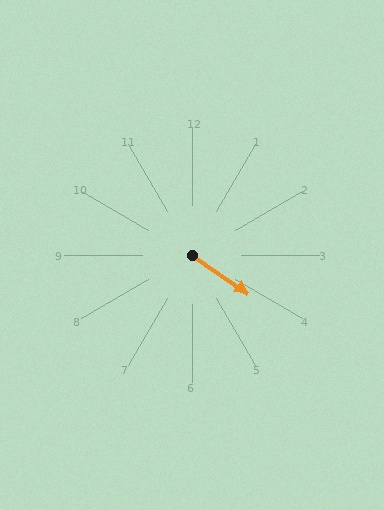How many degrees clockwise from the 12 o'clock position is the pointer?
Approximately 125 degrees.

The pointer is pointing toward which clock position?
Roughly 4 o'clock.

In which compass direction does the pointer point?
Southeast.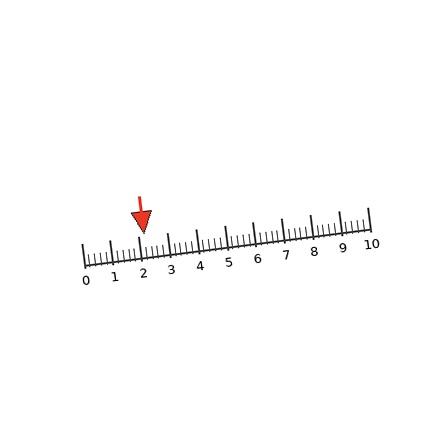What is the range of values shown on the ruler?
The ruler shows values from 0 to 10.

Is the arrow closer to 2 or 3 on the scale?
The arrow is closer to 2.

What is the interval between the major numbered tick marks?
The major tick marks are spaced 1 units apart.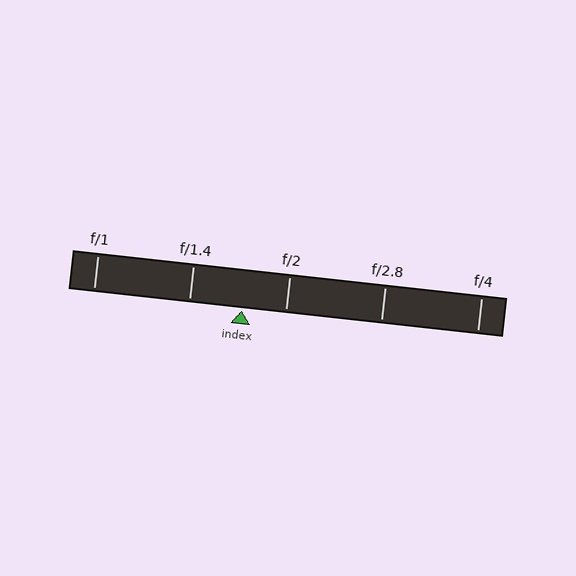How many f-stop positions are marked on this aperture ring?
There are 5 f-stop positions marked.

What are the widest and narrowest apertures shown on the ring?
The widest aperture shown is f/1 and the narrowest is f/4.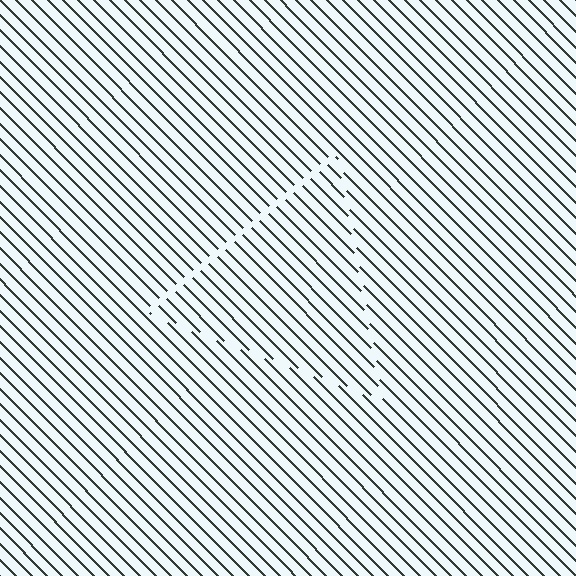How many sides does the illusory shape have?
3 sides — the line-ends trace a triangle.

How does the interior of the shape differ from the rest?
The interior of the shape contains the same grating, shifted by half a period — the contour is defined by the phase discontinuity where line-ends from the inner and outer gratings abut.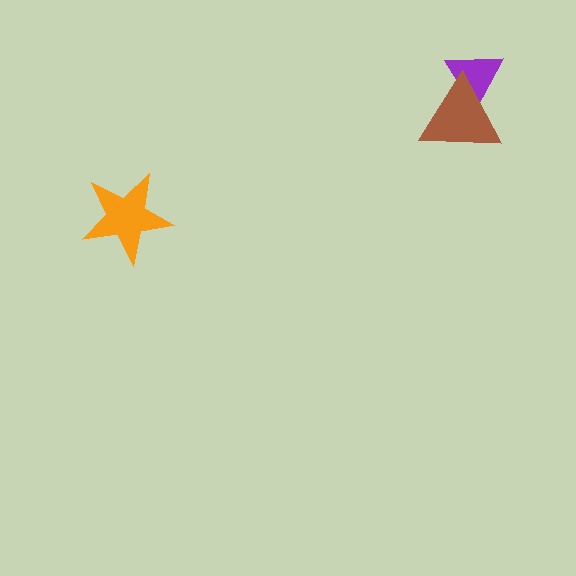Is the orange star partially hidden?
No, no other shape covers it.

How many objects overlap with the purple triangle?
1 object overlaps with the purple triangle.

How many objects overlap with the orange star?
0 objects overlap with the orange star.